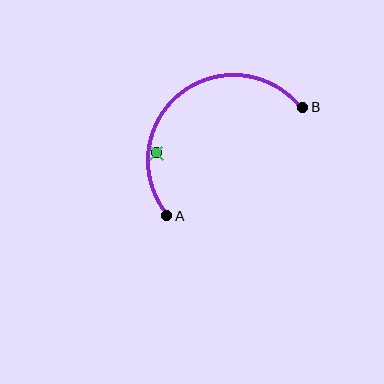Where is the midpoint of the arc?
The arc midpoint is the point on the curve farthest from the straight line joining A and B. It sits above and to the left of that line.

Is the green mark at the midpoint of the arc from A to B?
No — the green mark does not lie on the arc at all. It sits slightly inside the curve.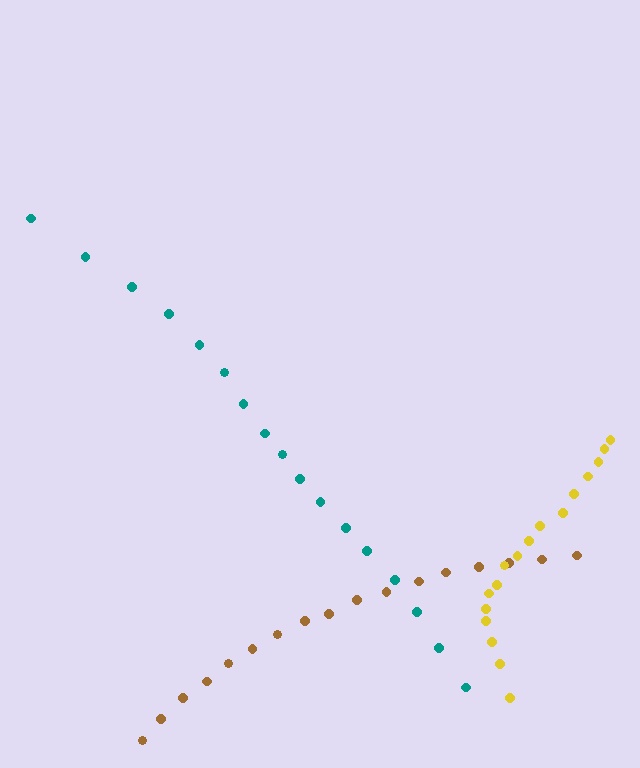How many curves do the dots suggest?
There are 3 distinct paths.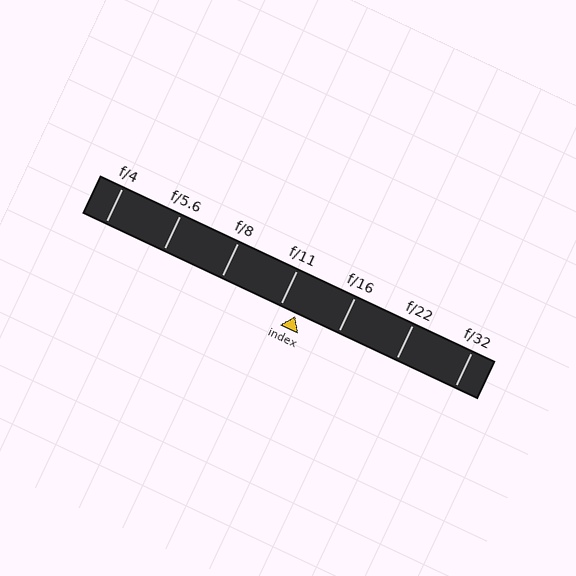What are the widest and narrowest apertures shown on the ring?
The widest aperture shown is f/4 and the narrowest is f/32.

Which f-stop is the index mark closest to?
The index mark is closest to f/11.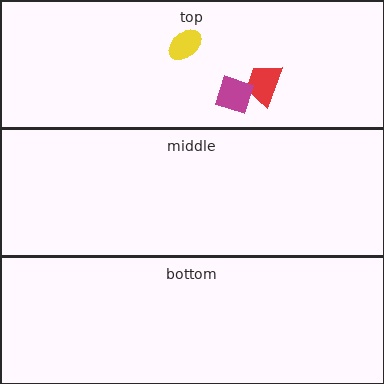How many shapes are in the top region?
3.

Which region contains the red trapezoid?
The top region.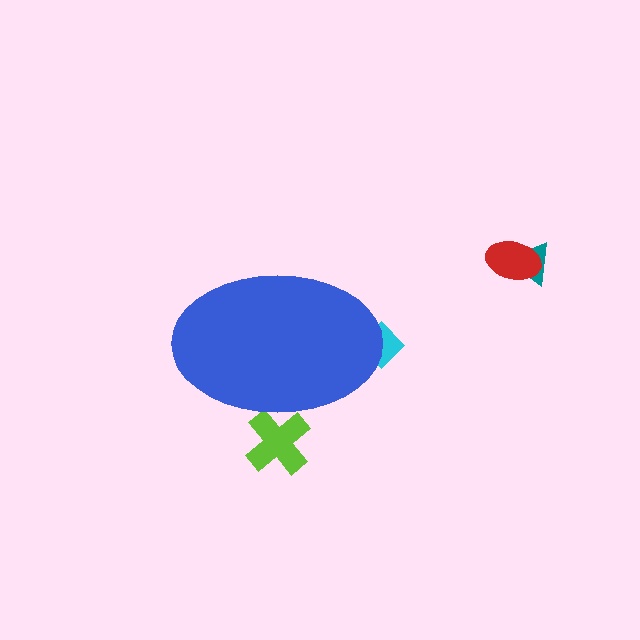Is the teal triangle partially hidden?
No, the teal triangle is fully visible.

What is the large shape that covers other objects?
A blue ellipse.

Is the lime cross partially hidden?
Yes, the lime cross is partially hidden behind the blue ellipse.